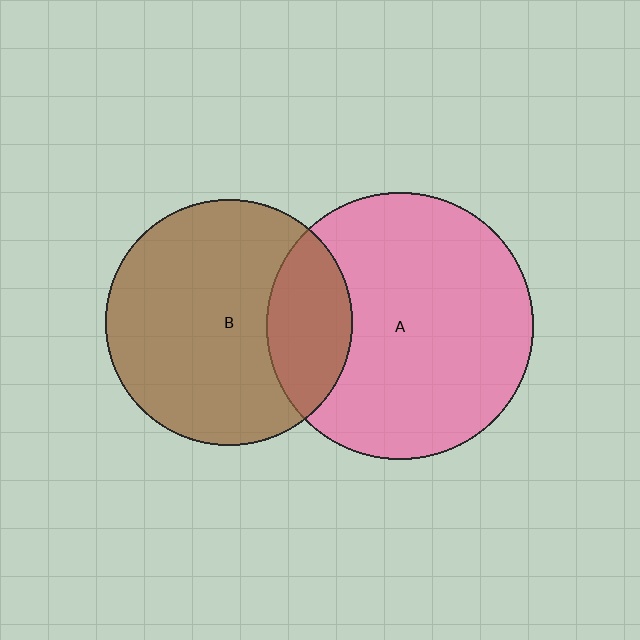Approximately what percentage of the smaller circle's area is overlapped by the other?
Approximately 25%.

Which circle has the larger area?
Circle A (pink).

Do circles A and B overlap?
Yes.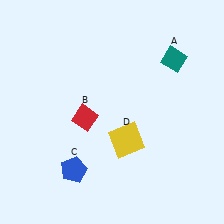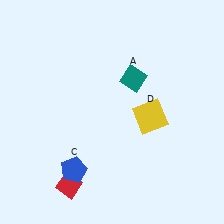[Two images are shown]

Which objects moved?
The objects that moved are: the teal diamond (A), the red diamond (B), the yellow square (D).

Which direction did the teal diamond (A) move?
The teal diamond (A) moved left.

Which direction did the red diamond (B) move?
The red diamond (B) moved down.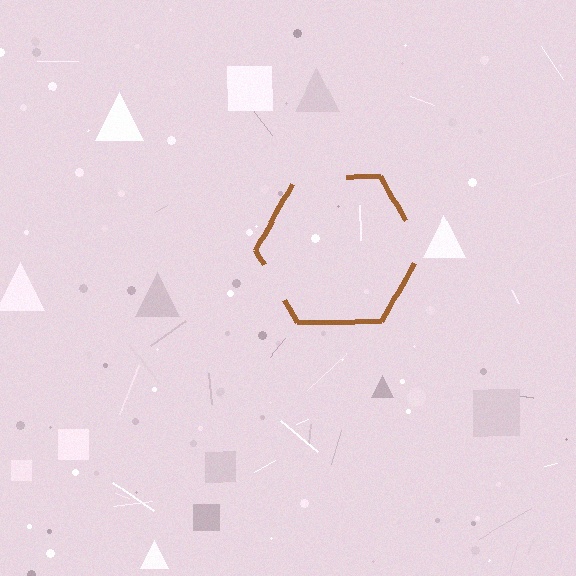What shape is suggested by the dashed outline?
The dashed outline suggests a hexagon.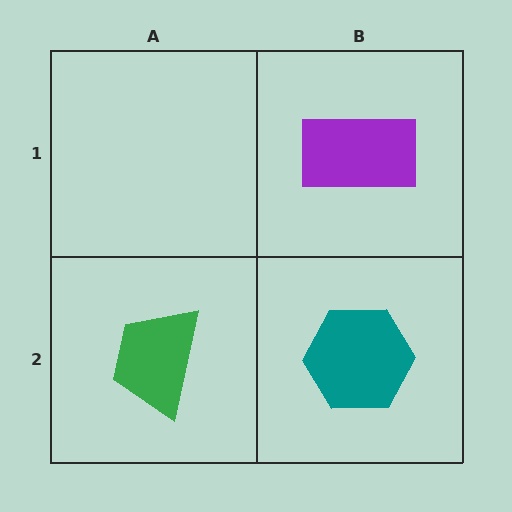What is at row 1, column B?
A purple rectangle.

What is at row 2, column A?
A green trapezoid.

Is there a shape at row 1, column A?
No, that cell is empty.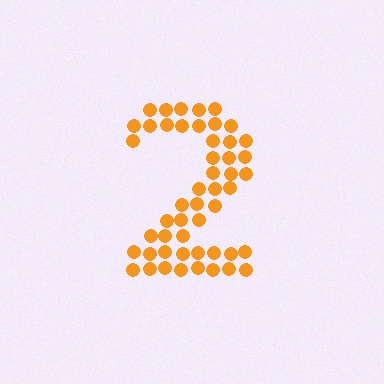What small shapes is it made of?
It is made of small circles.